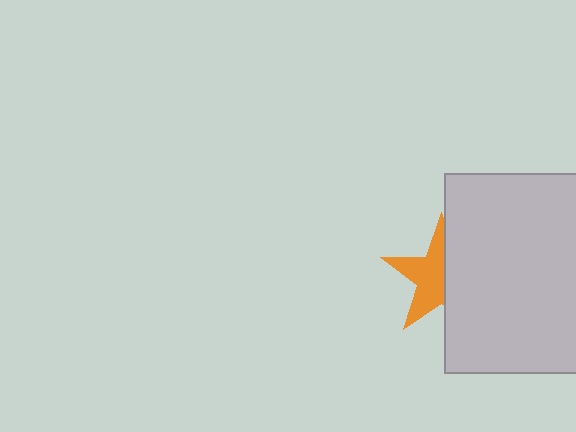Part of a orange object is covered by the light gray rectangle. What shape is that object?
It is a star.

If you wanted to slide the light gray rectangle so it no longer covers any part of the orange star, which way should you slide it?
Slide it right — that is the most direct way to separate the two shapes.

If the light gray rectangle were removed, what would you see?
You would see the complete orange star.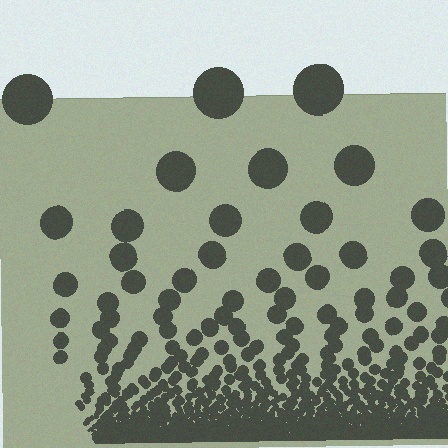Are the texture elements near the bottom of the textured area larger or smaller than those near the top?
Smaller. The gradient is inverted — elements near the bottom are smaller and denser.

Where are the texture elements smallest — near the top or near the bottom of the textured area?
Near the bottom.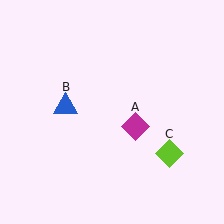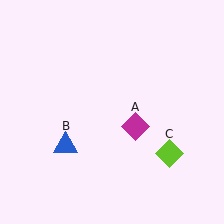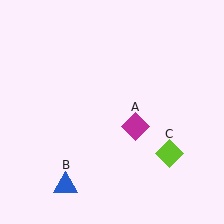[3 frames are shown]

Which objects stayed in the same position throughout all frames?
Magenta diamond (object A) and lime diamond (object C) remained stationary.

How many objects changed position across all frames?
1 object changed position: blue triangle (object B).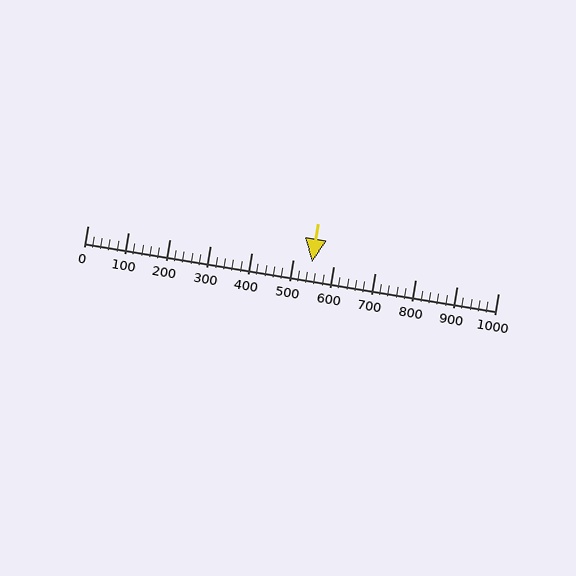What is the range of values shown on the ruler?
The ruler shows values from 0 to 1000.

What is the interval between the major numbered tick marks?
The major tick marks are spaced 100 units apart.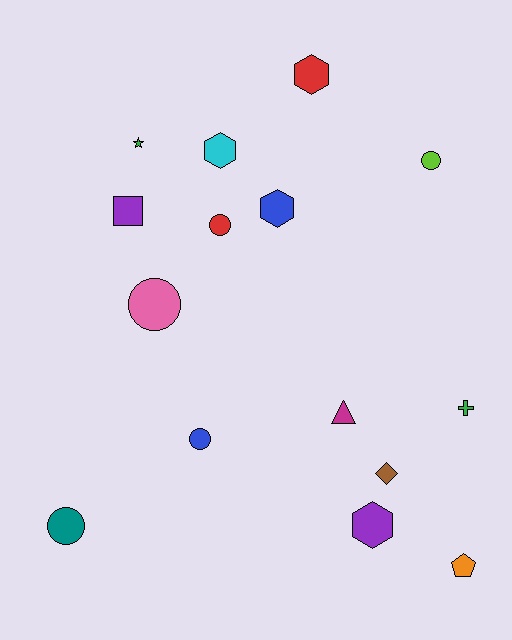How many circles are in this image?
There are 5 circles.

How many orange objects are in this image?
There is 1 orange object.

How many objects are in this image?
There are 15 objects.